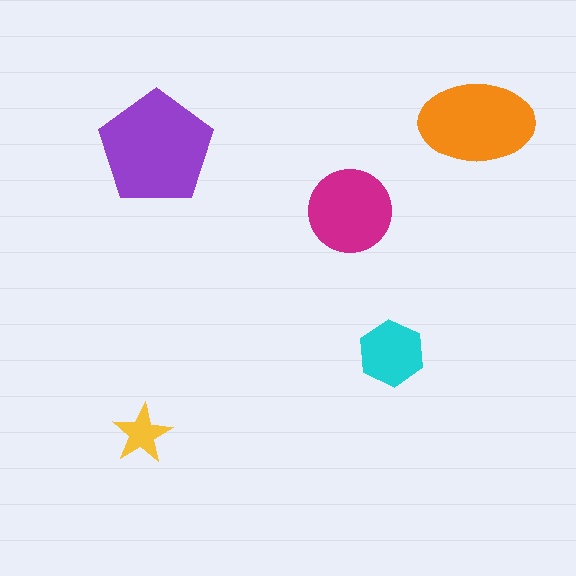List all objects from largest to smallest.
The purple pentagon, the orange ellipse, the magenta circle, the cyan hexagon, the yellow star.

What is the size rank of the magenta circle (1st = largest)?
3rd.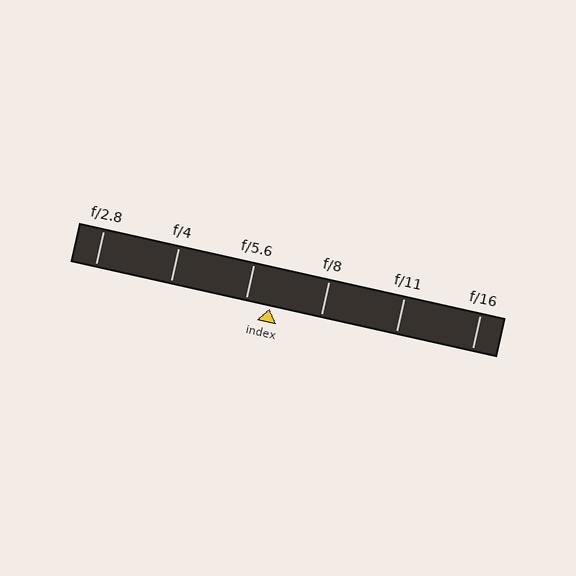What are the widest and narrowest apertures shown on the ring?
The widest aperture shown is f/2.8 and the narrowest is f/16.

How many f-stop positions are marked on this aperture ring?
There are 6 f-stop positions marked.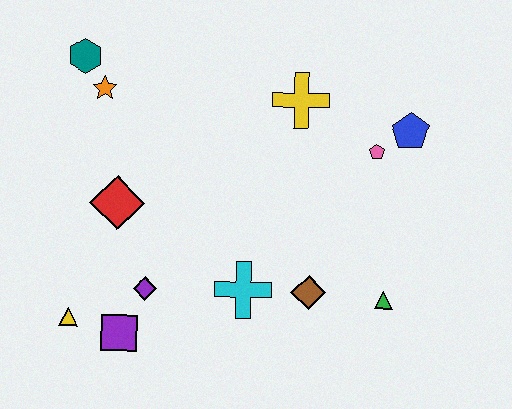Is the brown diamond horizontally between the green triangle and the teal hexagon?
Yes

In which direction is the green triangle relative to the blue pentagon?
The green triangle is below the blue pentagon.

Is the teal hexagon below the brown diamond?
No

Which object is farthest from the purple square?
The blue pentagon is farthest from the purple square.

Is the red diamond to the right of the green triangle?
No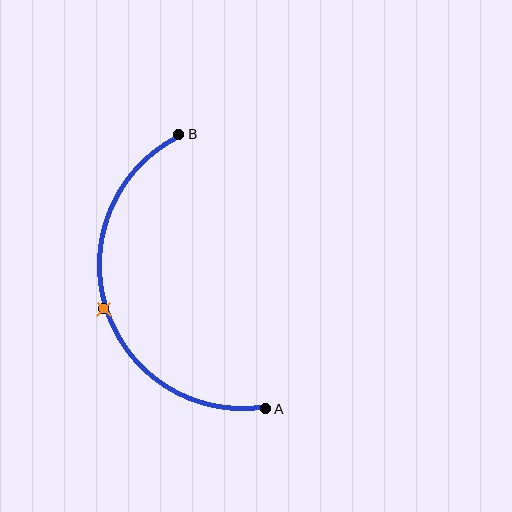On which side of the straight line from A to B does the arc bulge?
The arc bulges to the left of the straight line connecting A and B.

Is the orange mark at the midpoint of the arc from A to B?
Yes. The orange mark lies on the arc at equal arc-length from both A and B — it is the arc midpoint.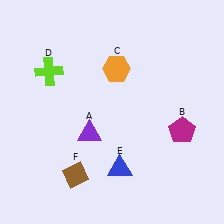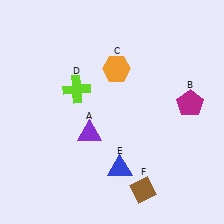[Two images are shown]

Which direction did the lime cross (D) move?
The lime cross (D) moved right.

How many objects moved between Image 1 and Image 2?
3 objects moved between the two images.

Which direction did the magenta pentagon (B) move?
The magenta pentagon (B) moved up.